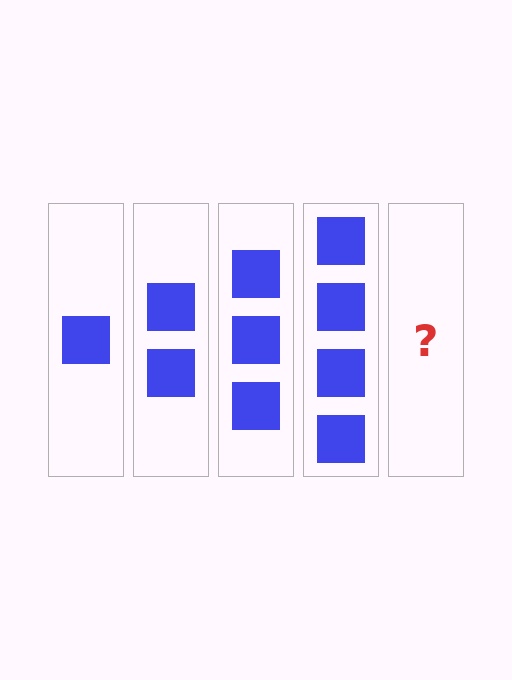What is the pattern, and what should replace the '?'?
The pattern is that each step adds one more square. The '?' should be 5 squares.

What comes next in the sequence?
The next element should be 5 squares.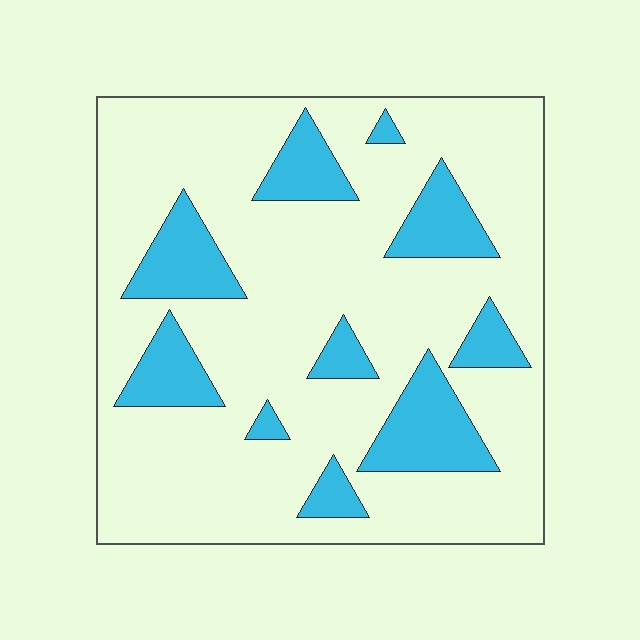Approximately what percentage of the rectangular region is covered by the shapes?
Approximately 20%.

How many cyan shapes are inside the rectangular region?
10.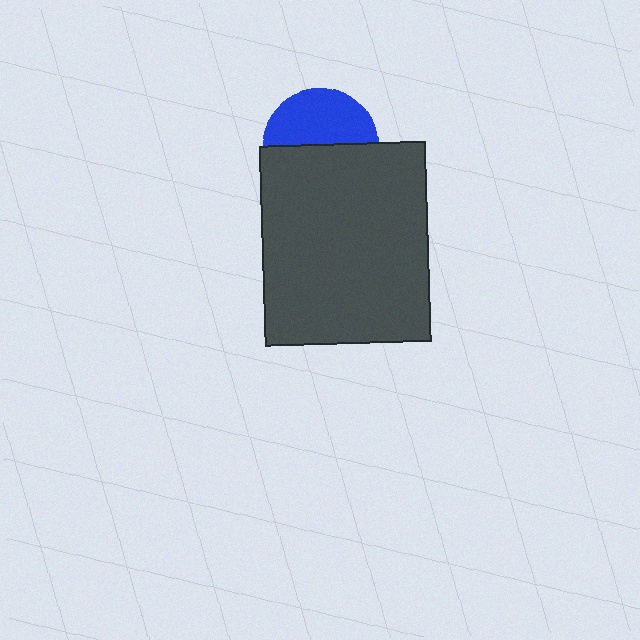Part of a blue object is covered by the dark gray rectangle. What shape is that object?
It is a circle.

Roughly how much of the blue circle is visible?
About half of it is visible (roughly 47%).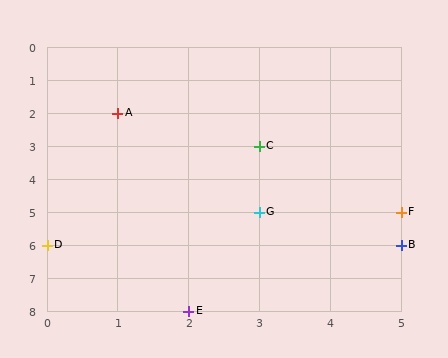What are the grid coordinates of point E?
Point E is at grid coordinates (2, 8).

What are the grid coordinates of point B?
Point B is at grid coordinates (5, 6).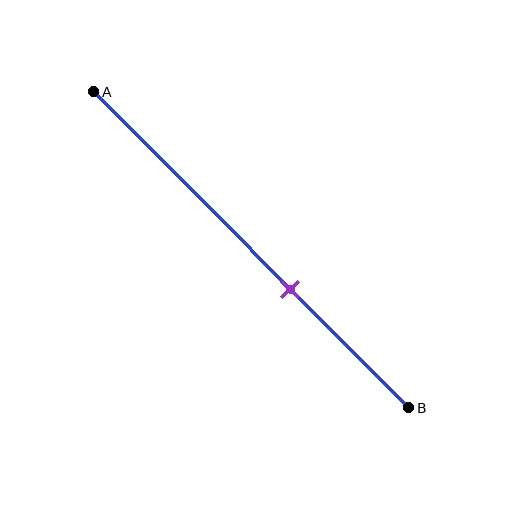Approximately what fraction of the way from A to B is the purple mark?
The purple mark is approximately 65% of the way from A to B.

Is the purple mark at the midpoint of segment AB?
No, the mark is at about 65% from A, not at the 50% midpoint.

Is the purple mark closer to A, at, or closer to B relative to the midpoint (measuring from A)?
The purple mark is closer to point B than the midpoint of segment AB.